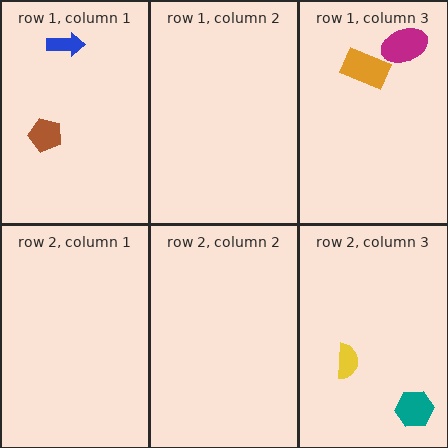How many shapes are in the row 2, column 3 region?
2.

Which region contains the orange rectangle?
The row 1, column 3 region.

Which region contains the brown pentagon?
The row 1, column 1 region.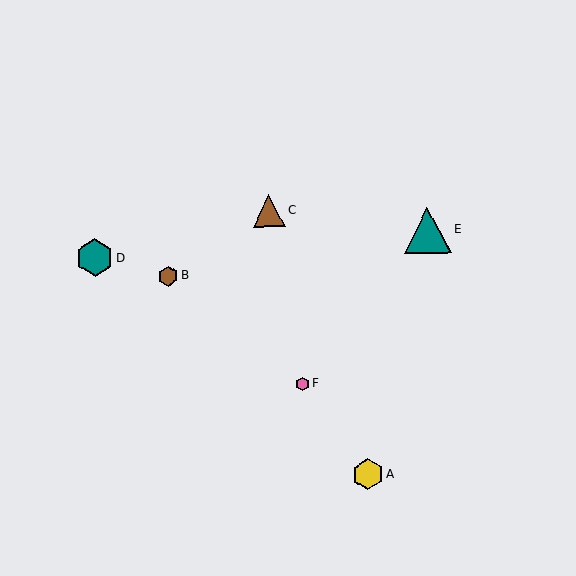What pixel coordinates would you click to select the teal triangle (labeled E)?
Click at (428, 230) to select the teal triangle E.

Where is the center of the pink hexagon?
The center of the pink hexagon is at (303, 383).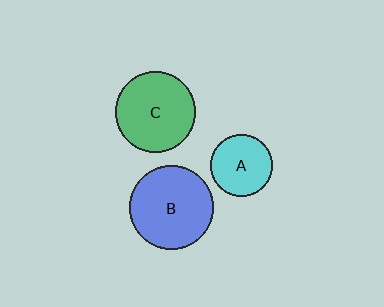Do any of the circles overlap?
No, none of the circles overlap.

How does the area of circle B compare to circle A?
Approximately 1.8 times.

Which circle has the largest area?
Circle B (blue).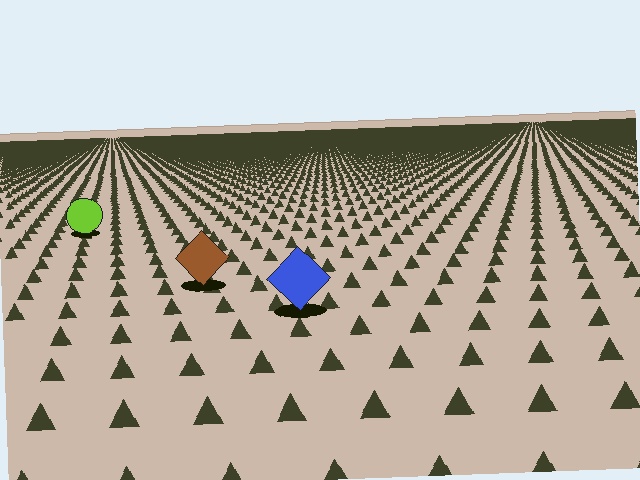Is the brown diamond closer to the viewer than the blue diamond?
No. The blue diamond is closer — you can tell from the texture gradient: the ground texture is coarser near it.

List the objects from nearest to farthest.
From nearest to farthest: the blue diamond, the brown diamond, the lime circle.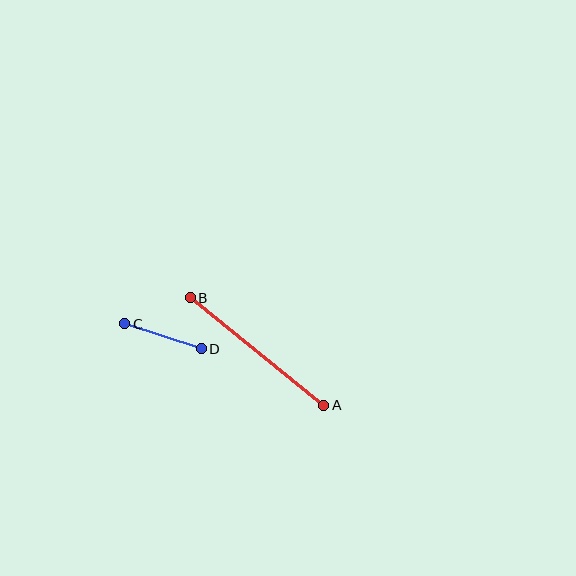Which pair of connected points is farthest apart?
Points A and B are farthest apart.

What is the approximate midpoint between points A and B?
The midpoint is at approximately (257, 351) pixels.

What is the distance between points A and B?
The distance is approximately 171 pixels.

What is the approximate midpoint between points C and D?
The midpoint is at approximately (163, 336) pixels.